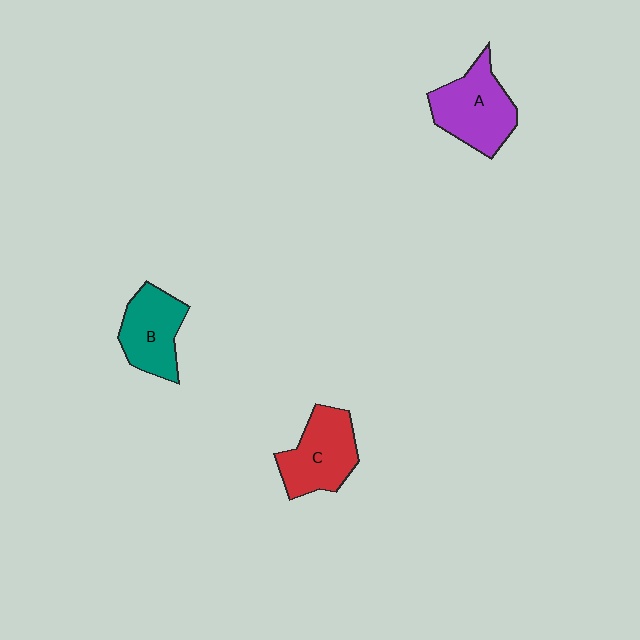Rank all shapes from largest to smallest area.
From largest to smallest: A (purple), C (red), B (teal).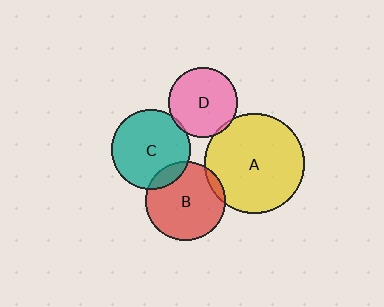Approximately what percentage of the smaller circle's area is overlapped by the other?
Approximately 10%.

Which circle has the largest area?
Circle A (yellow).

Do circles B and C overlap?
Yes.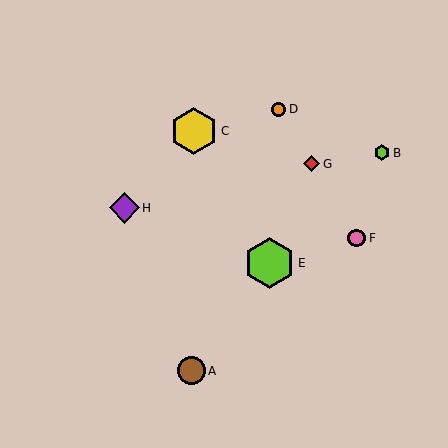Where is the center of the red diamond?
The center of the red diamond is at (312, 164).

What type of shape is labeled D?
Shape D is an orange circle.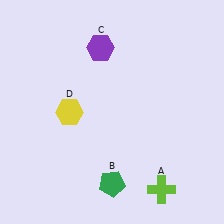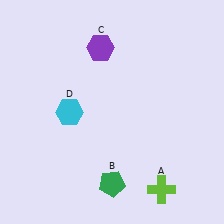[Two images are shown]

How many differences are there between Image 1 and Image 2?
There is 1 difference between the two images.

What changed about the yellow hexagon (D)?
In Image 1, D is yellow. In Image 2, it changed to cyan.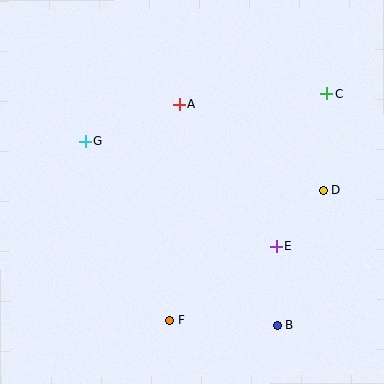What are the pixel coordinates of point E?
Point E is at (277, 247).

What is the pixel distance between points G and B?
The distance between G and B is 267 pixels.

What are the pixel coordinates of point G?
Point G is at (85, 141).